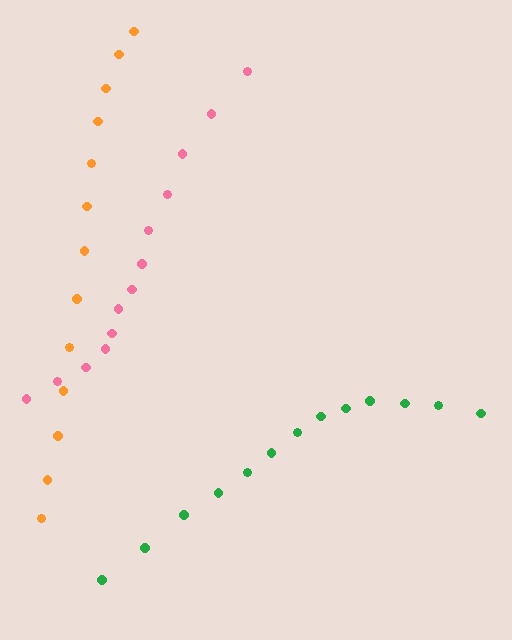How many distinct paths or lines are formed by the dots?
There are 3 distinct paths.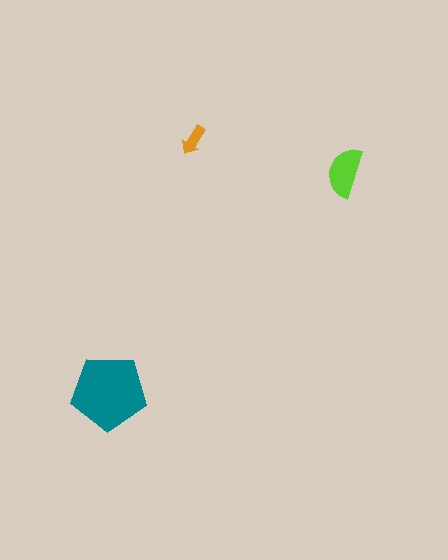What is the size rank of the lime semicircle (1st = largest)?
2nd.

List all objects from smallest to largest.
The orange arrow, the lime semicircle, the teal pentagon.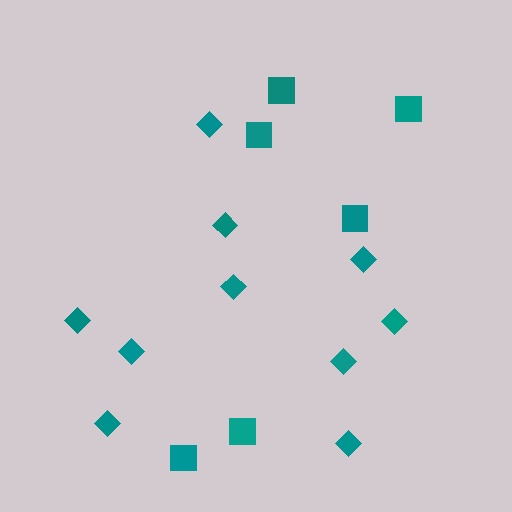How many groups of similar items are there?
There are 2 groups: one group of diamonds (10) and one group of squares (6).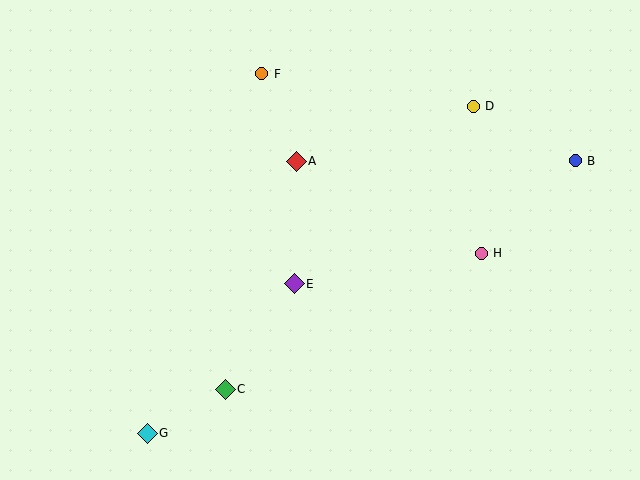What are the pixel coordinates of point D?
Point D is at (473, 106).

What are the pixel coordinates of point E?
Point E is at (294, 284).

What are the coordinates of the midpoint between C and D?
The midpoint between C and D is at (349, 248).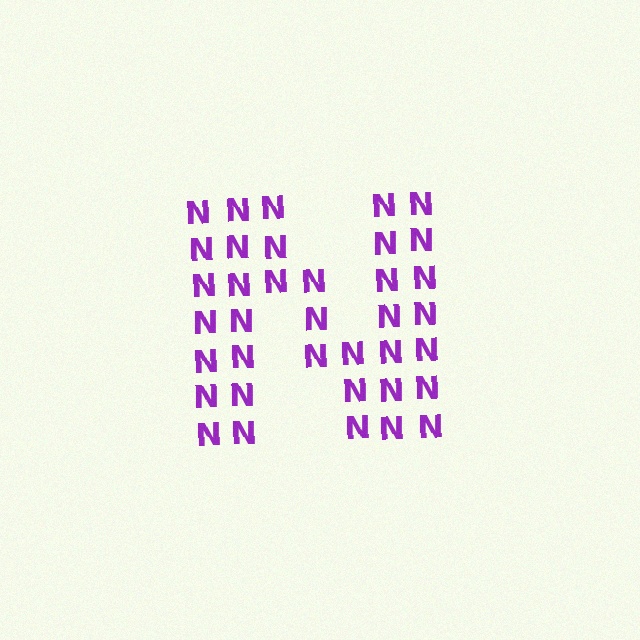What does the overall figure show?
The overall figure shows the letter N.